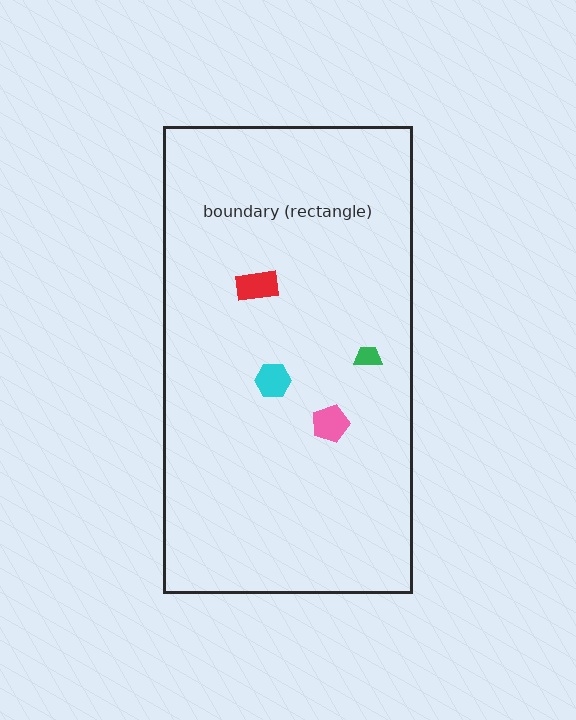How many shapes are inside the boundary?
4 inside, 0 outside.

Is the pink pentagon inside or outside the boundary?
Inside.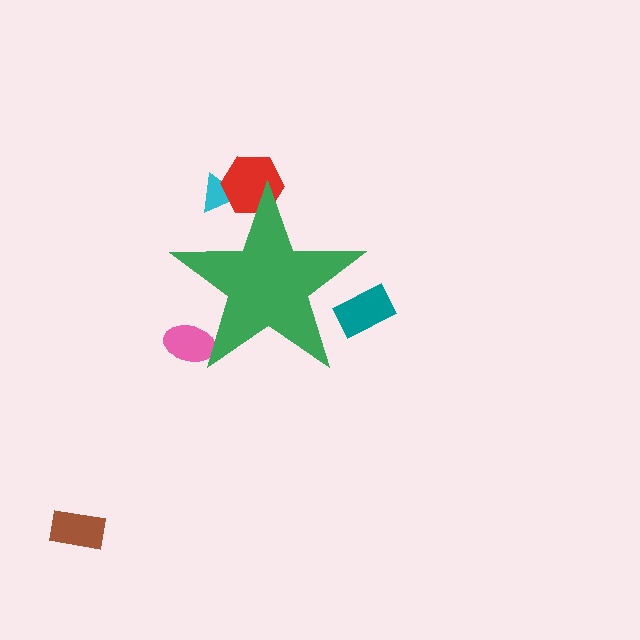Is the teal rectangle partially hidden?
Yes, the teal rectangle is partially hidden behind the green star.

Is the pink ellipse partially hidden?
Yes, the pink ellipse is partially hidden behind the green star.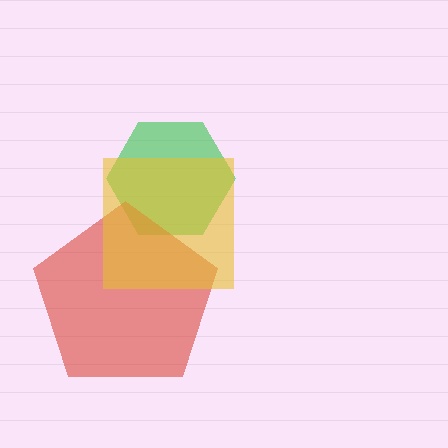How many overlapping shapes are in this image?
There are 3 overlapping shapes in the image.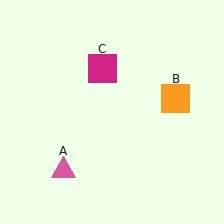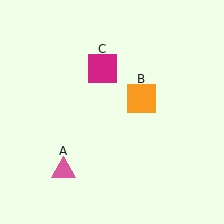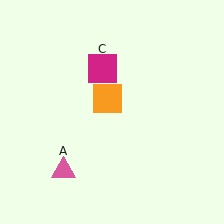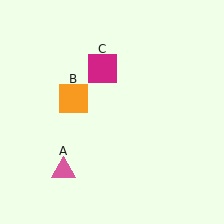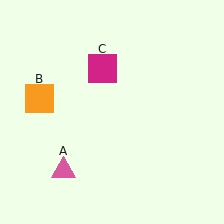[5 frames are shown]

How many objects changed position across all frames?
1 object changed position: orange square (object B).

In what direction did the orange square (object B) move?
The orange square (object B) moved left.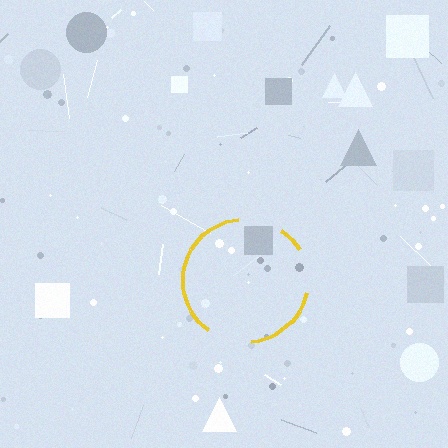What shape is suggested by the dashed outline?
The dashed outline suggests a circle.